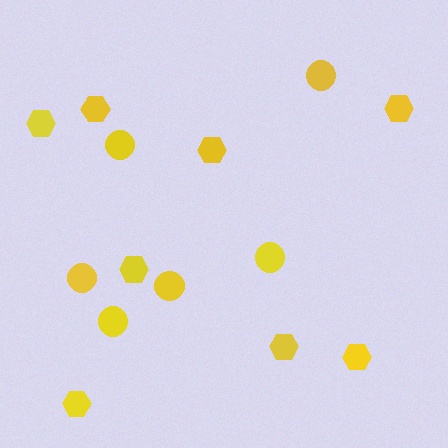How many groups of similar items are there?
There are 2 groups: one group of circles (6) and one group of hexagons (8).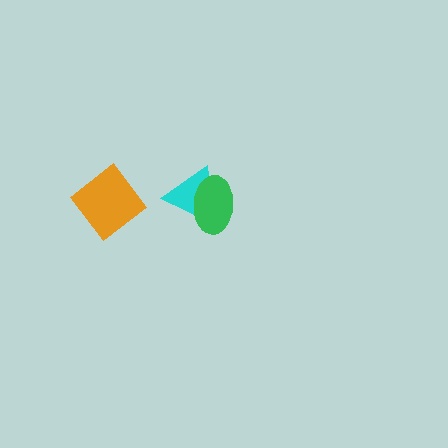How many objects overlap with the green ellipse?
1 object overlaps with the green ellipse.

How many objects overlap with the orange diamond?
0 objects overlap with the orange diamond.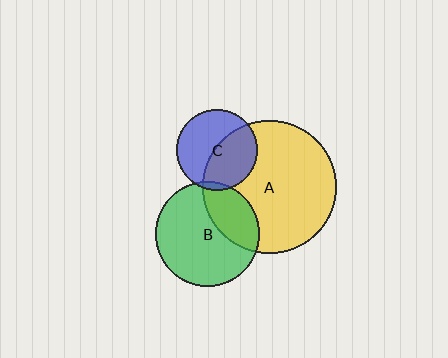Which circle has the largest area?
Circle A (yellow).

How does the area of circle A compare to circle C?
Approximately 2.7 times.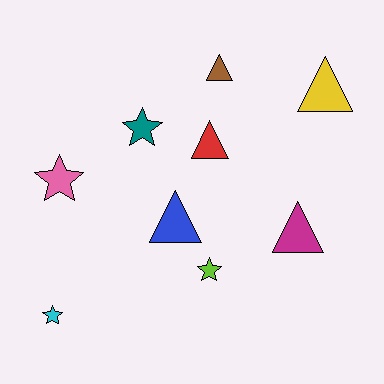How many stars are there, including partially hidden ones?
There are 4 stars.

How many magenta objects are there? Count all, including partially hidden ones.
There is 1 magenta object.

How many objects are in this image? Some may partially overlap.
There are 9 objects.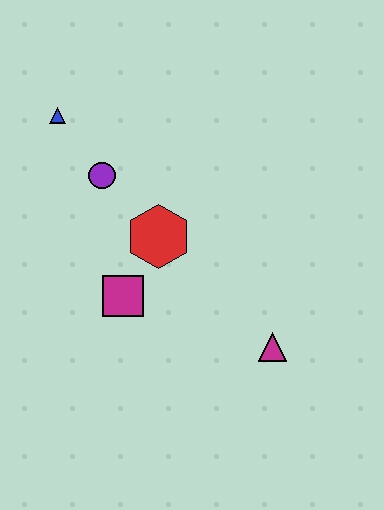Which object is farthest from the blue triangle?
The magenta triangle is farthest from the blue triangle.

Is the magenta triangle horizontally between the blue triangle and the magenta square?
No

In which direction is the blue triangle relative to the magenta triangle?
The blue triangle is above the magenta triangle.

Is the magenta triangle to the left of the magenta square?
No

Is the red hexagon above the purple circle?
No